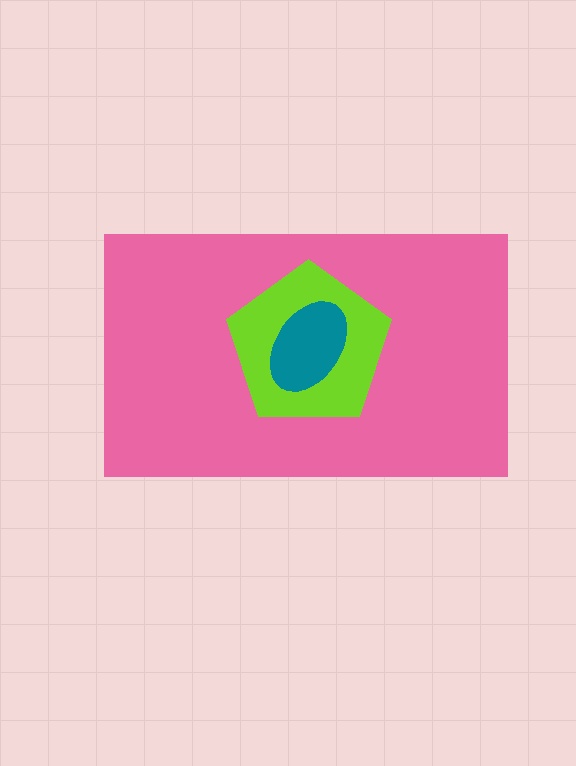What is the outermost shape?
The pink rectangle.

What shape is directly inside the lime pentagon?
The teal ellipse.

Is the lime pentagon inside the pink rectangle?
Yes.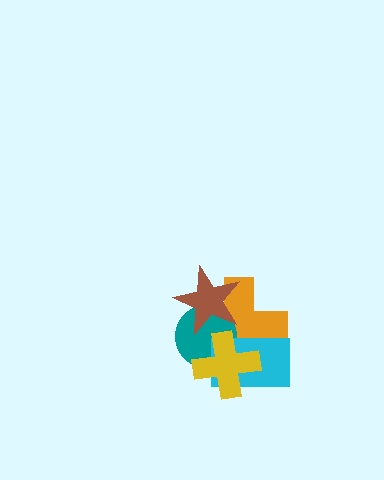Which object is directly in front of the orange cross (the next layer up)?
The teal circle is directly in front of the orange cross.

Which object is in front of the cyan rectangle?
The yellow cross is in front of the cyan rectangle.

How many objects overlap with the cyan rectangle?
3 objects overlap with the cyan rectangle.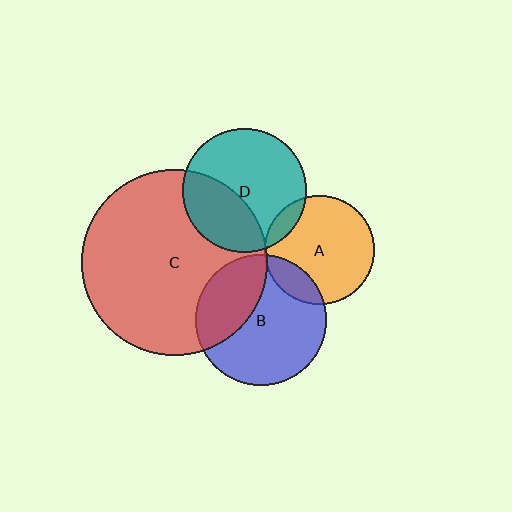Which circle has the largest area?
Circle C (red).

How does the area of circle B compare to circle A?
Approximately 1.4 times.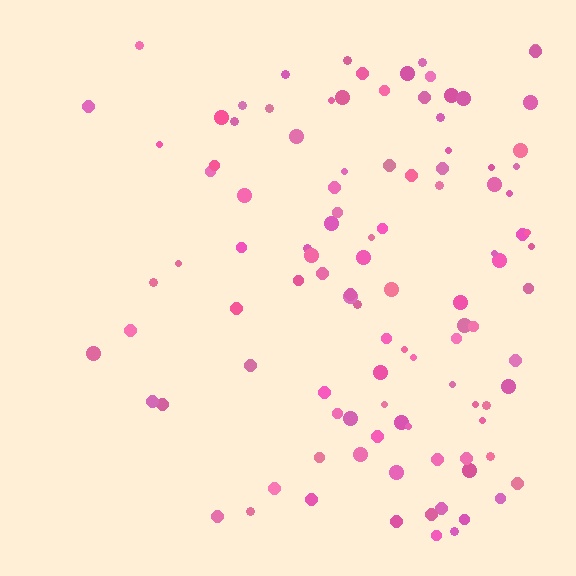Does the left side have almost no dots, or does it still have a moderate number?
Still a moderate number, just noticeably fewer than the right.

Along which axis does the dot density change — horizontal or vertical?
Horizontal.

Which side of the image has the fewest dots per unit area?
The left.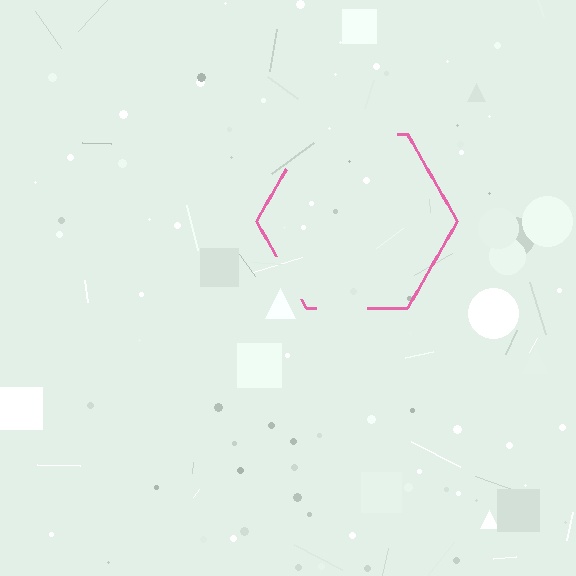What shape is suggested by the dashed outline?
The dashed outline suggests a hexagon.